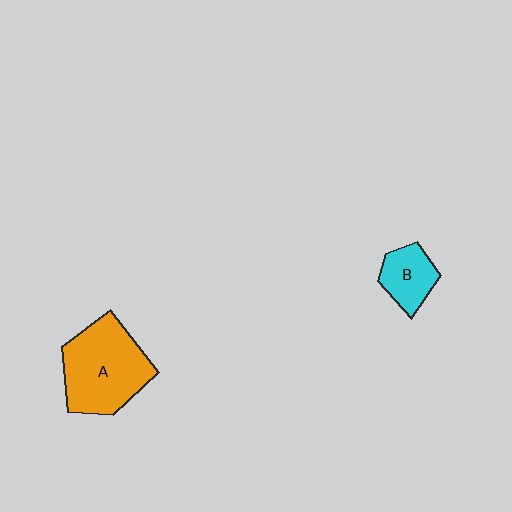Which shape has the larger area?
Shape A (orange).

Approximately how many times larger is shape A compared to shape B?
Approximately 2.3 times.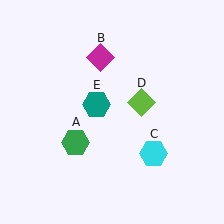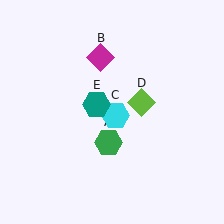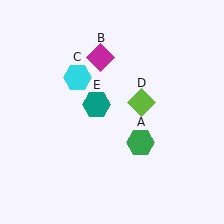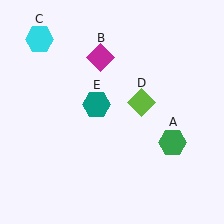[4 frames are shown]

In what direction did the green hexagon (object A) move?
The green hexagon (object A) moved right.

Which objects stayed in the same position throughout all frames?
Magenta diamond (object B) and lime diamond (object D) and teal hexagon (object E) remained stationary.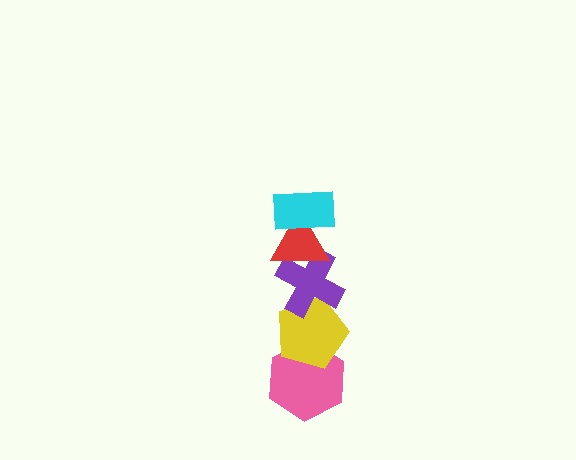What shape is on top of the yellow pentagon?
The purple cross is on top of the yellow pentagon.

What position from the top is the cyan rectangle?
The cyan rectangle is 1st from the top.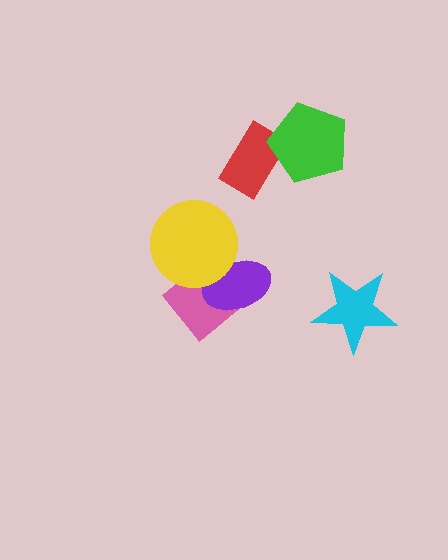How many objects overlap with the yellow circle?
2 objects overlap with the yellow circle.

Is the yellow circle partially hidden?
No, no other shape covers it.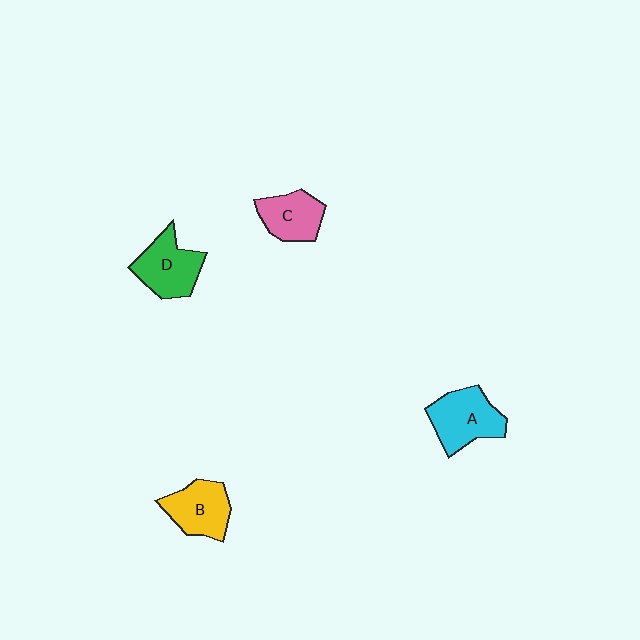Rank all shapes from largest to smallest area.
From largest to smallest: A (cyan), D (green), B (yellow), C (pink).